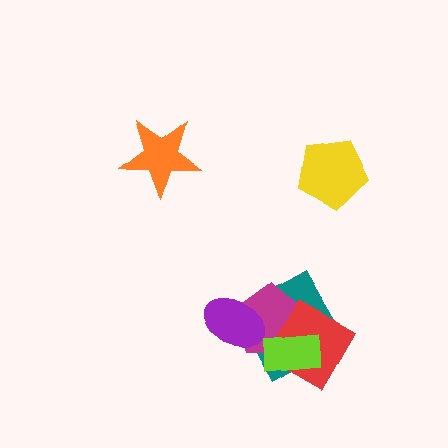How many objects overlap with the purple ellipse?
2 objects overlap with the purple ellipse.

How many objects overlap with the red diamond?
3 objects overlap with the red diamond.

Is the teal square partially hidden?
Yes, it is partially covered by another shape.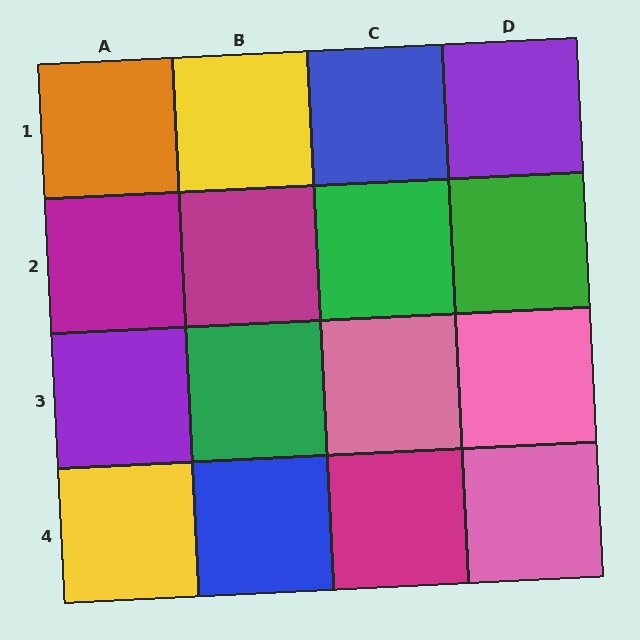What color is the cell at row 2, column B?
Magenta.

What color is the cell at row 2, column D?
Green.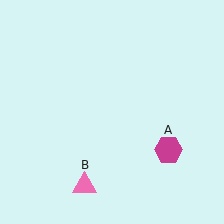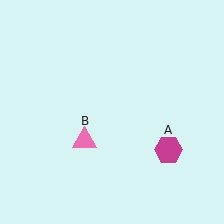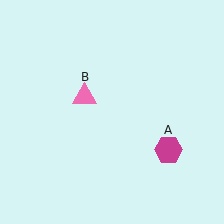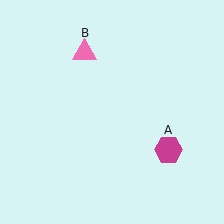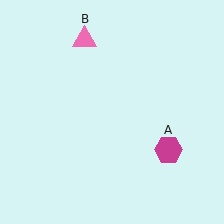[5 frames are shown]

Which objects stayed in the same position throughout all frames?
Magenta hexagon (object A) remained stationary.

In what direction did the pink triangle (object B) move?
The pink triangle (object B) moved up.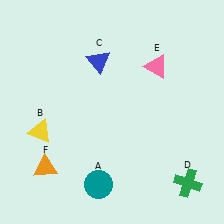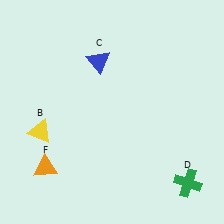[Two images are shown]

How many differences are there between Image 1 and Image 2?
There are 2 differences between the two images.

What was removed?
The pink triangle (E), the teal circle (A) were removed in Image 2.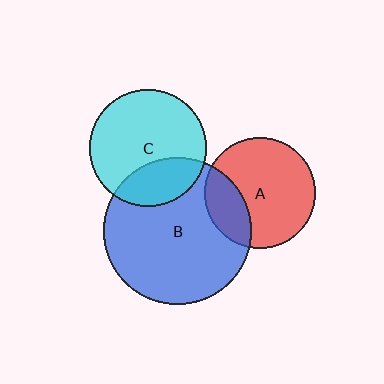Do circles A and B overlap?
Yes.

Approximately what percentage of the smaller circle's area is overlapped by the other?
Approximately 25%.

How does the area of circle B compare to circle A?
Approximately 1.8 times.